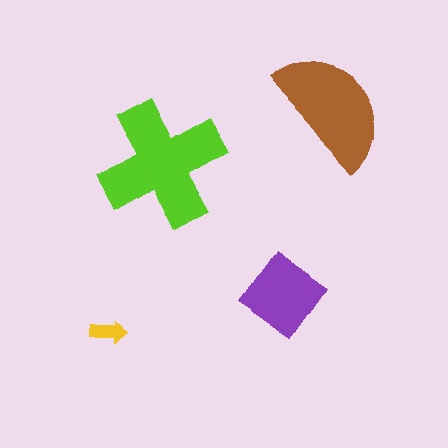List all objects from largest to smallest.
The lime cross, the brown semicircle, the purple diamond, the yellow arrow.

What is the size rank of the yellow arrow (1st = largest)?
4th.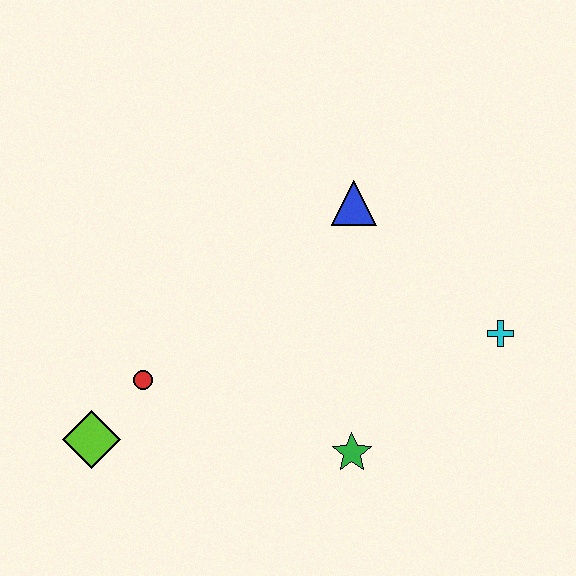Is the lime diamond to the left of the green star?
Yes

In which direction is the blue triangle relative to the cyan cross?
The blue triangle is to the left of the cyan cross.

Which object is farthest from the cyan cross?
The lime diamond is farthest from the cyan cross.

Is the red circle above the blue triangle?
No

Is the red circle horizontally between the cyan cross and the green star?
No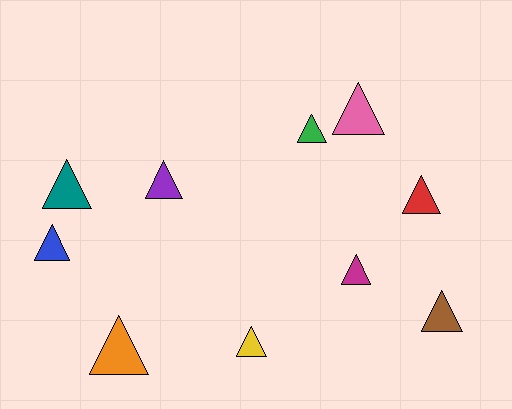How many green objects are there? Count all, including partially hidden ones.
There is 1 green object.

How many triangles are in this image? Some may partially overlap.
There are 10 triangles.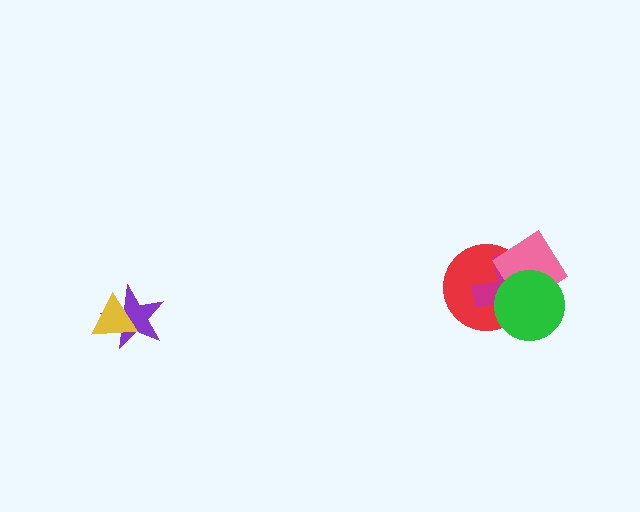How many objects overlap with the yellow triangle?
1 object overlaps with the yellow triangle.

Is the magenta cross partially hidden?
Yes, it is partially covered by another shape.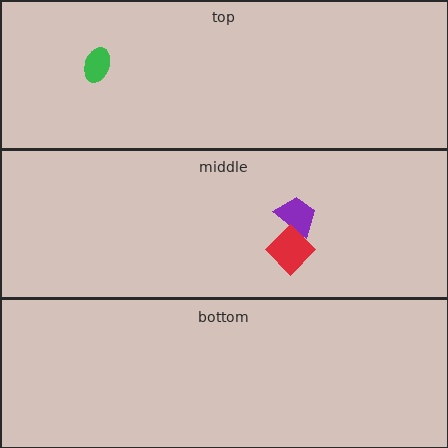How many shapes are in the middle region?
2.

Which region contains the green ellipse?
The top region.